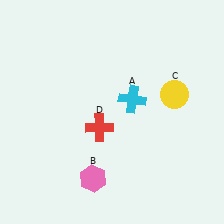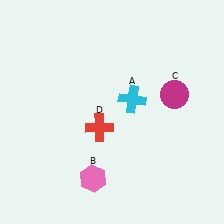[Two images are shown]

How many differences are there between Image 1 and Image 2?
There is 1 difference between the two images.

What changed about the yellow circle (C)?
In Image 1, C is yellow. In Image 2, it changed to magenta.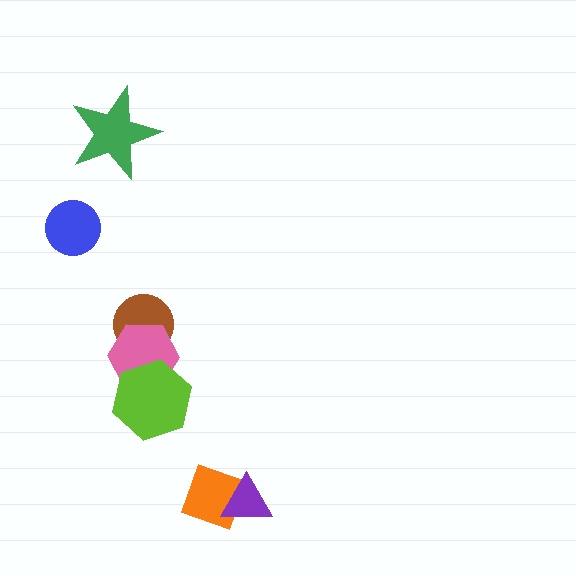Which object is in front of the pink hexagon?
The lime hexagon is in front of the pink hexagon.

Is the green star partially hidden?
No, no other shape covers it.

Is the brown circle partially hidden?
Yes, it is partially covered by another shape.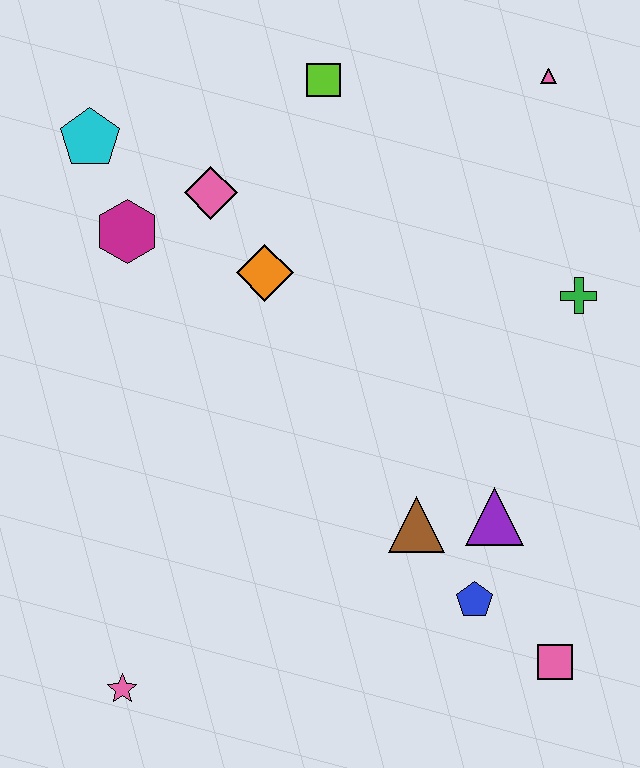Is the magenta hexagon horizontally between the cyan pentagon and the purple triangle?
Yes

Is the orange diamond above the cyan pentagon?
No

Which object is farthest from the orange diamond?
The pink square is farthest from the orange diamond.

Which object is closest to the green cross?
The pink triangle is closest to the green cross.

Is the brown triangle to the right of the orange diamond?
Yes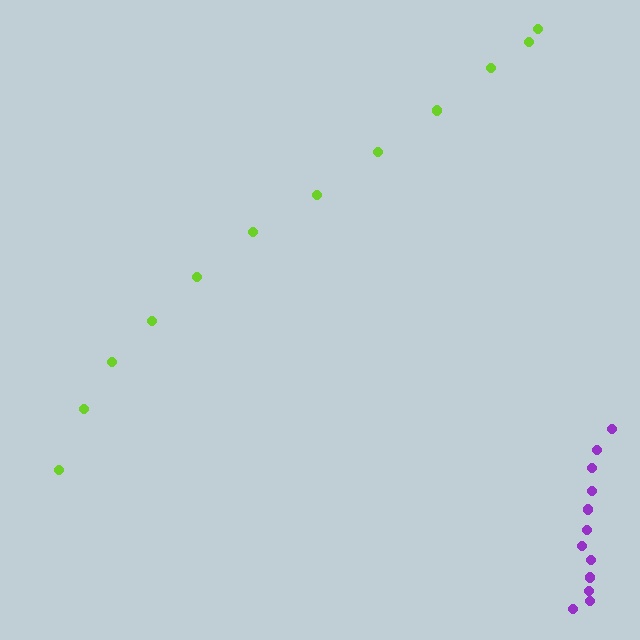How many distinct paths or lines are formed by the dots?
There are 2 distinct paths.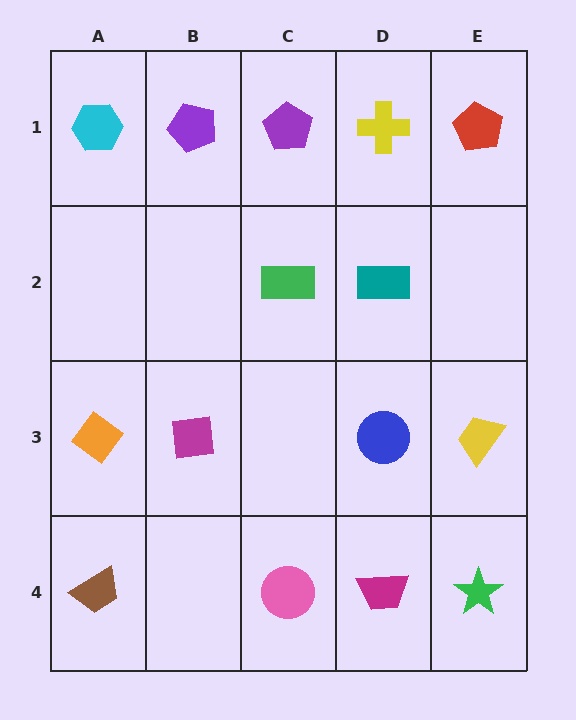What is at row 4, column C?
A pink circle.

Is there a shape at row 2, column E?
No, that cell is empty.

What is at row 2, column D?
A teal rectangle.